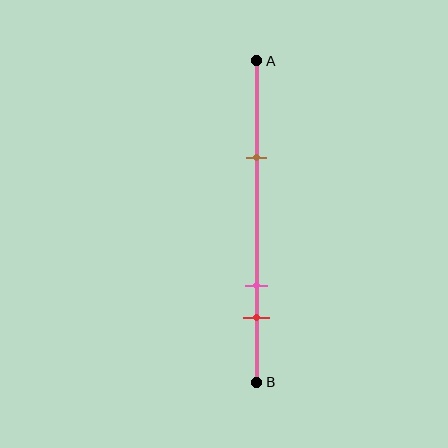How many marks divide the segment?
There are 3 marks dividing the segment.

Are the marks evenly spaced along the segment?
No, the marks are not evenly spaced.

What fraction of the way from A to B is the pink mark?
The pink mark is approximately 70% (0.7) of the way from A to B.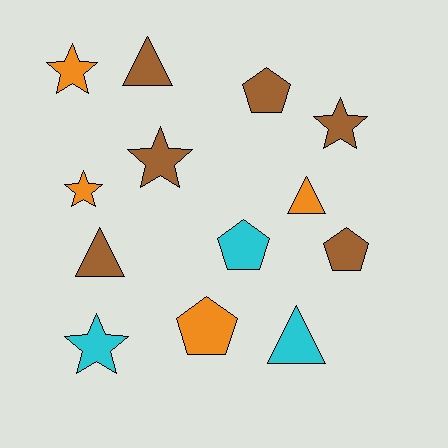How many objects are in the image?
There are 13 objects.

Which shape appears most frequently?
Star, with 5 objects.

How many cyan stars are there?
There is 1 cyan star.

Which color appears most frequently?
Brown, with 6 objects.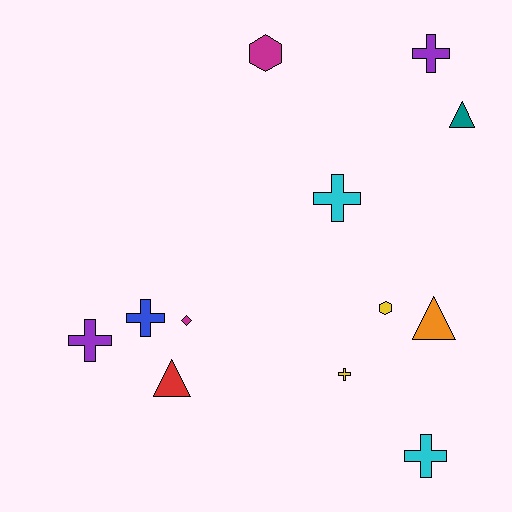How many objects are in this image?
There are 12 objects.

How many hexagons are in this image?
There are 2 hexagons.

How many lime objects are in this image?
There are no lime objects.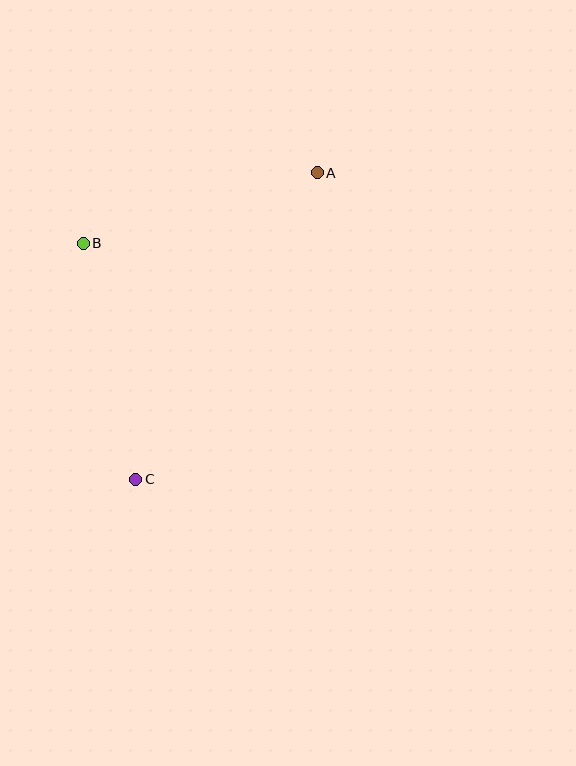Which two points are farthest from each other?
Points A and C are farthest from each other.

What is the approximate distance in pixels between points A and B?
The distance between A and B is approximately 245 pixels.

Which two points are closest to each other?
Points B and C are closest to each other.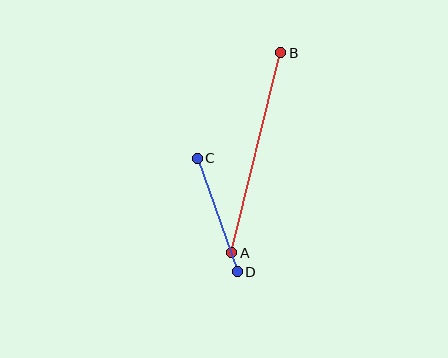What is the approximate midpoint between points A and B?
The midpoint is at approximately (256, 153) pixels.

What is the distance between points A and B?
The distance is approximately 206 pixels.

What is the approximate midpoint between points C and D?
The midpoint is at approximately (217, 215) pixels.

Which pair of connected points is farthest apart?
Points A and B are farthest apart.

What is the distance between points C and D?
The distance is approximately 120 pixels.